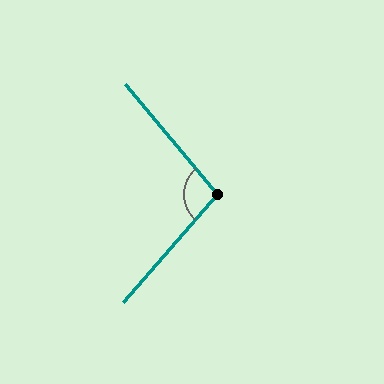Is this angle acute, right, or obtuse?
It is obtuse.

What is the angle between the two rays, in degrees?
Approximately 99 degrees.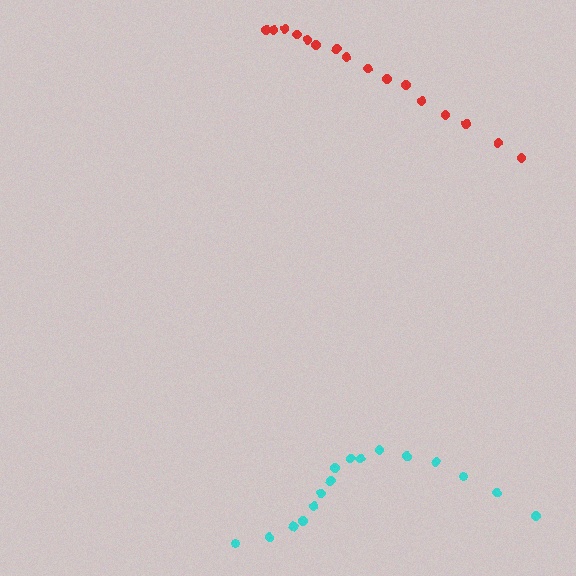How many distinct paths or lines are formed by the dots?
There are 2 distinct paths.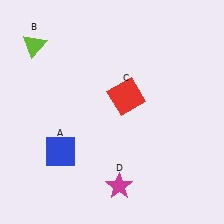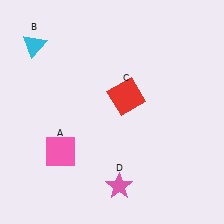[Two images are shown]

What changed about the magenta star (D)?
In Image 1, D is magenta. In Image 2, it changed to pink.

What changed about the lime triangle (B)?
In Image 1, B is lime. In Image 2, it changed to cyan.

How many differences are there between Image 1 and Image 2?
There are 3 differences between the two images.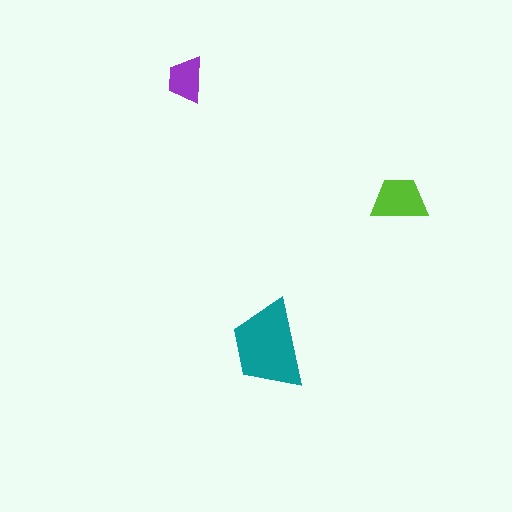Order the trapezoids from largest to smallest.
the teal one, the lime one, the purple one.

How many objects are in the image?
There are 3 objects in the image.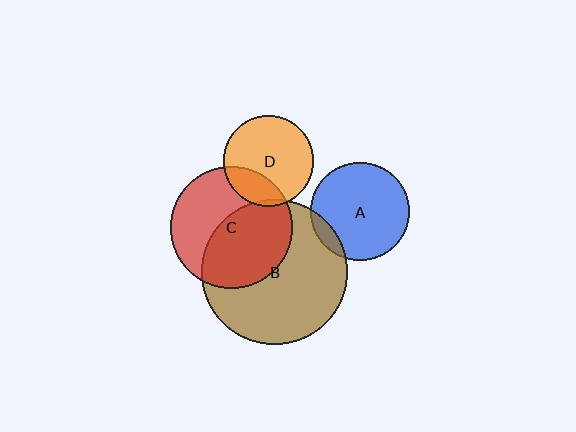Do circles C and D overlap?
Yes.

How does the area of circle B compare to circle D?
Approximately 2.6 times.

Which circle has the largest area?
Circle B (brown).